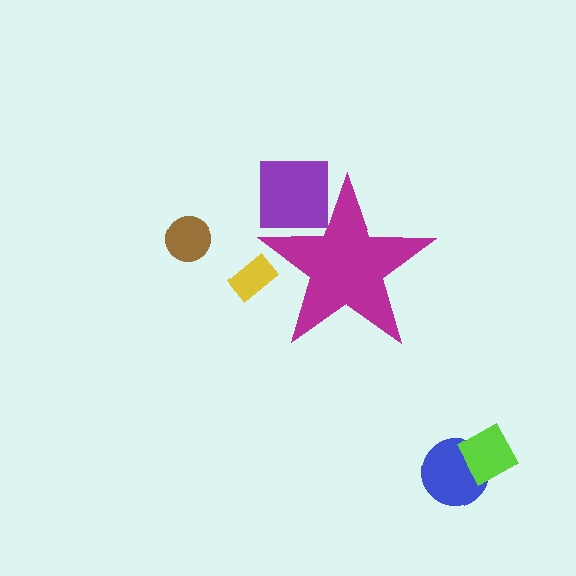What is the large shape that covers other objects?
A magenta star.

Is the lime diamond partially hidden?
No, the lime diamond is fully visible.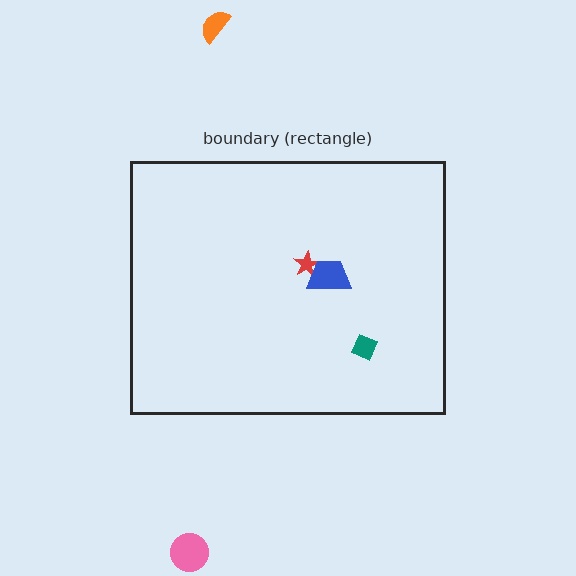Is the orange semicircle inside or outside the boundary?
Outside.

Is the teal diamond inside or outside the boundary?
Inside.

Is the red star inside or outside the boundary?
Inside.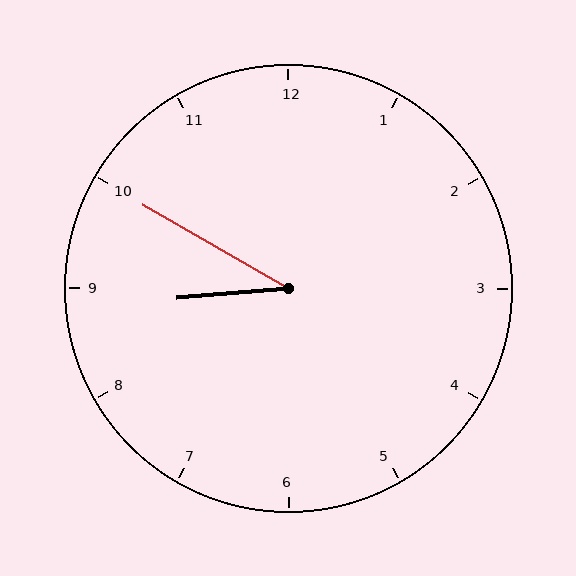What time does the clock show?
8:50.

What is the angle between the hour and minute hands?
Approximately 35 degrees.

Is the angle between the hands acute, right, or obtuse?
It is acute.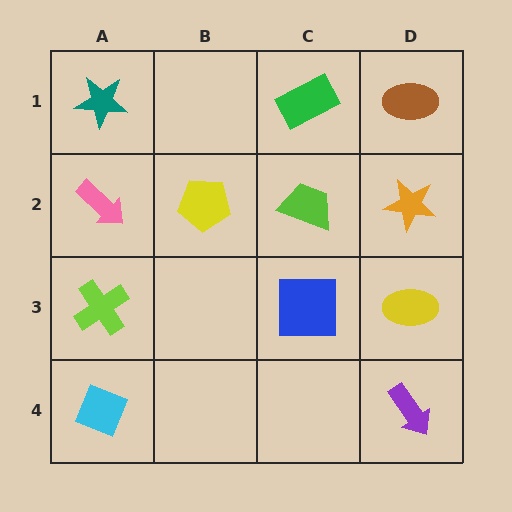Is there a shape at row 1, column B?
No, that cell is empty.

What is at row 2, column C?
A lime trapezoid.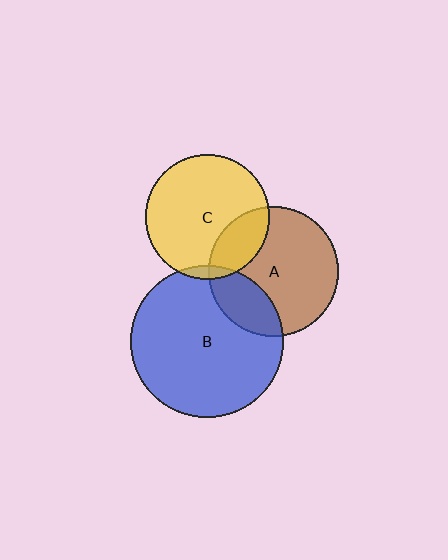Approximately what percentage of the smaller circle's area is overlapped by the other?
Approximately 5%.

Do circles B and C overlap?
Yes.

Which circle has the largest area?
Circle B (blue).